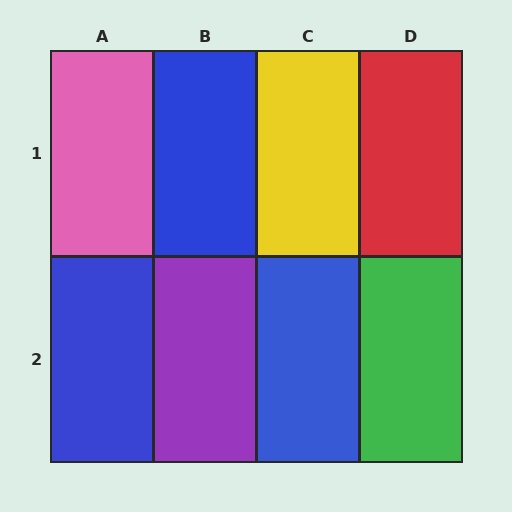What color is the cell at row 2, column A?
Blue.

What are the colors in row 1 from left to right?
Pink, blue, yellow, red.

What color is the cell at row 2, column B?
Purple.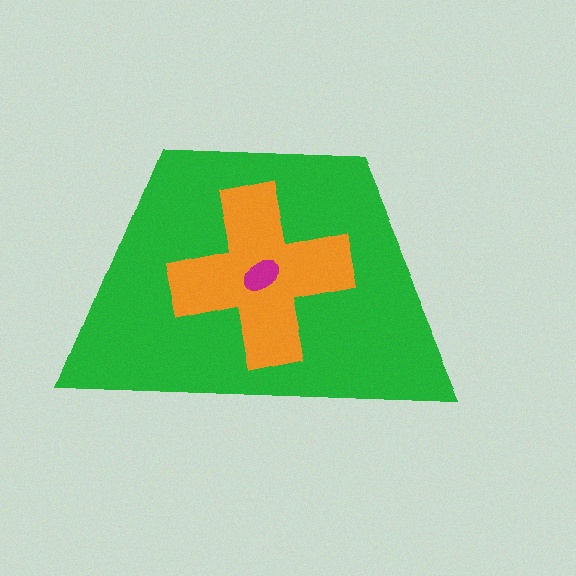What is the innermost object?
The magenta ellipse.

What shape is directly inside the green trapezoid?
The orange cross.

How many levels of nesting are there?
3.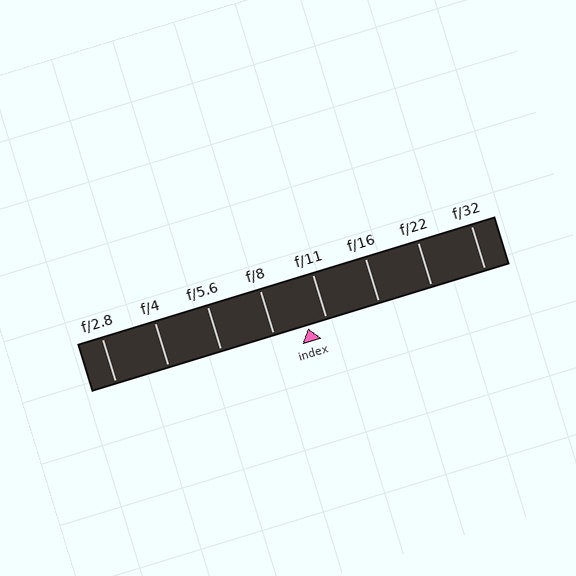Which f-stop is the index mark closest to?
The index mark is closest to f/11.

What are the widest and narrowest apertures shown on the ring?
The widest aperture shown is f/2.8 and the narrowest is f/32.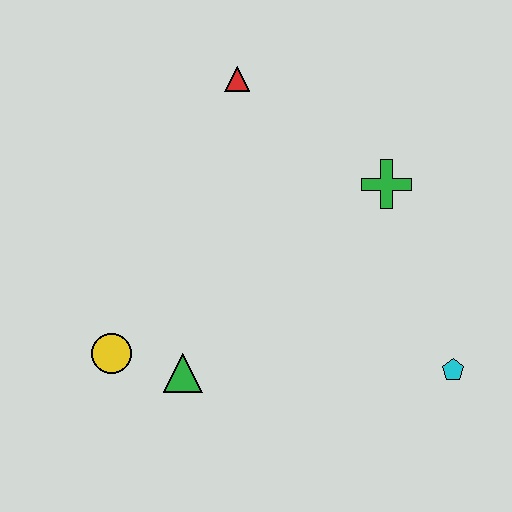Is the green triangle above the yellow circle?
No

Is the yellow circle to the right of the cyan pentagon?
No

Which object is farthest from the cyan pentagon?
The red triangle is farthest from the cyan pentagon.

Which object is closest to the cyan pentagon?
The green cross is closest to the cyan pentagon.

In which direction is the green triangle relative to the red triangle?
The green triangle is below the red triangle.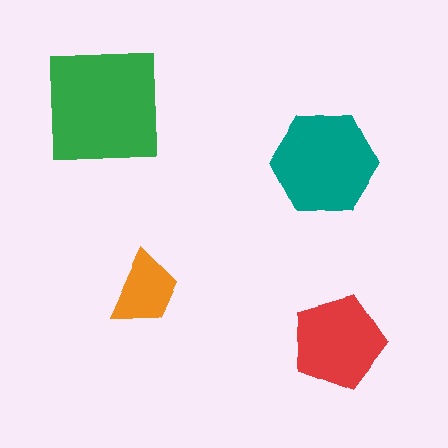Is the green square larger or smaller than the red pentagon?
Larger.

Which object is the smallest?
The orange trapezoid.